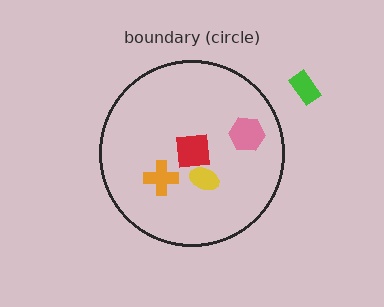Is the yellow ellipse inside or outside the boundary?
Inside.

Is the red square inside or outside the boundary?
Inside.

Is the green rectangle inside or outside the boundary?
Outside.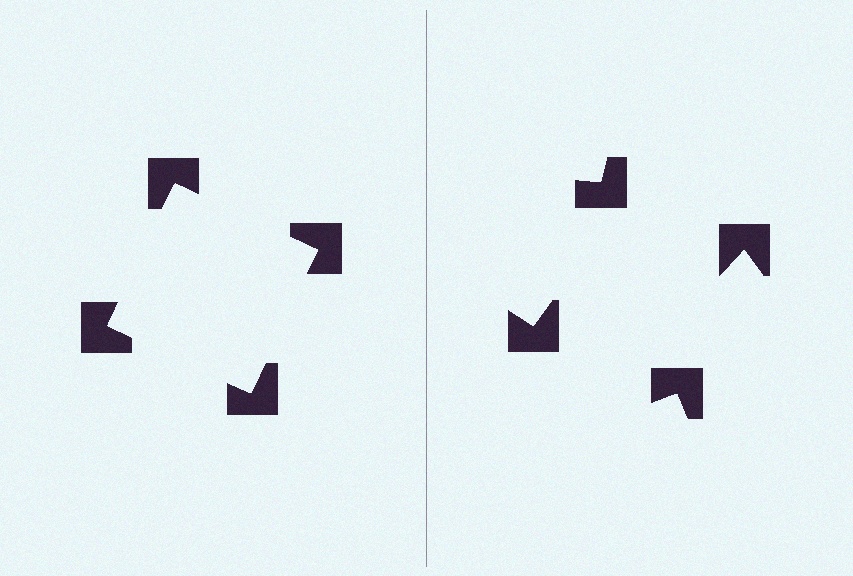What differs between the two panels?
The notched squares are positioned identically on both sides; only the wedge orientations differ. On the left they align to a square; on the right they are misaligned.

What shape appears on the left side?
An illusory square.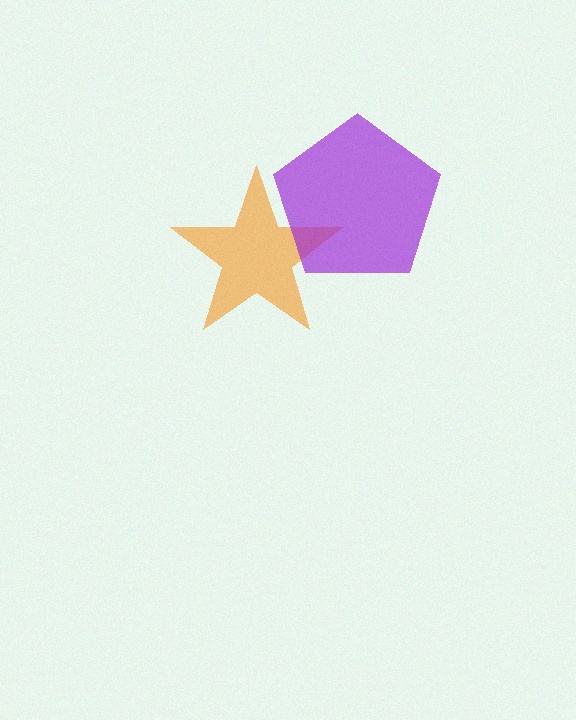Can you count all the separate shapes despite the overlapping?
Yes, there are 2 separate shapes.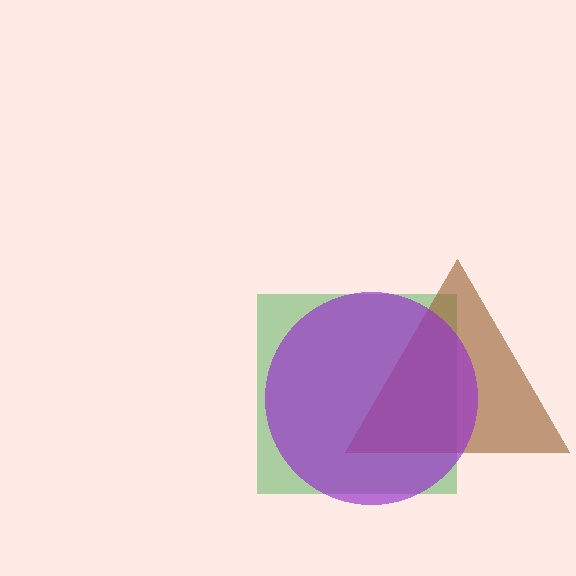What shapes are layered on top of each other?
The layered shapes are: a green square, a brown triangle, a purple circle.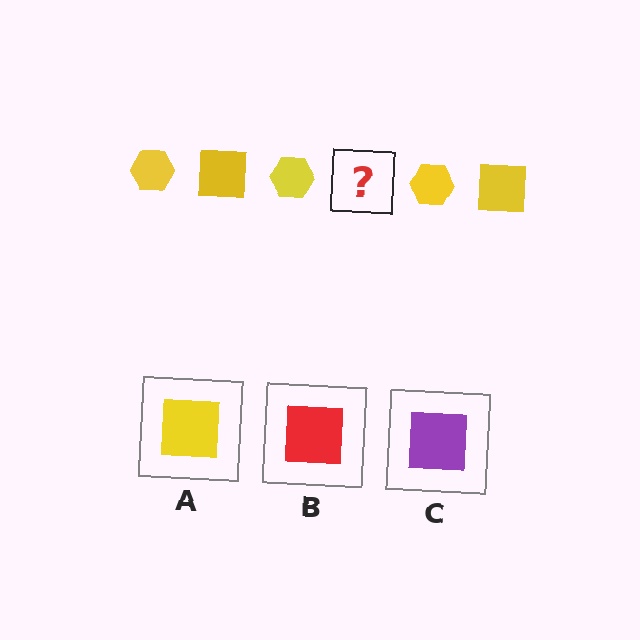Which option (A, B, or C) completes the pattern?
A.